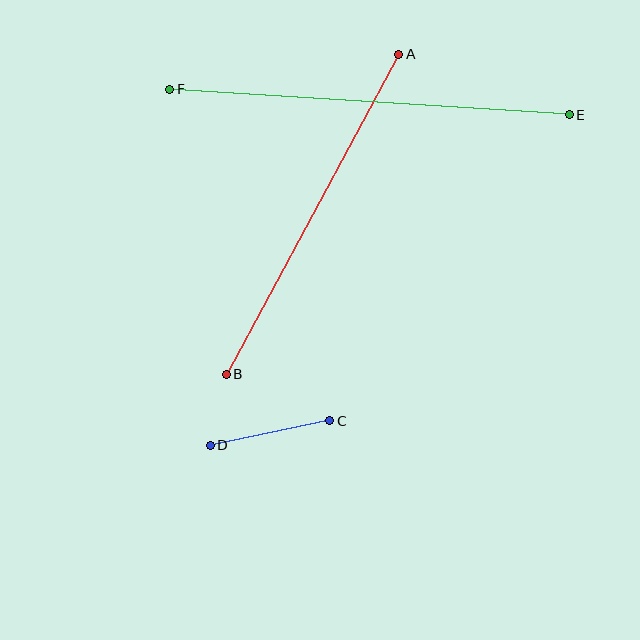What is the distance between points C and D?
The distance is approximately 122 pixels.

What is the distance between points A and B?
The distance is approximately 363 pixels.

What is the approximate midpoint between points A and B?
The midpoint is at approximately (312, 214) pixels.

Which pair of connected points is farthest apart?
Points E and F are farthest apart.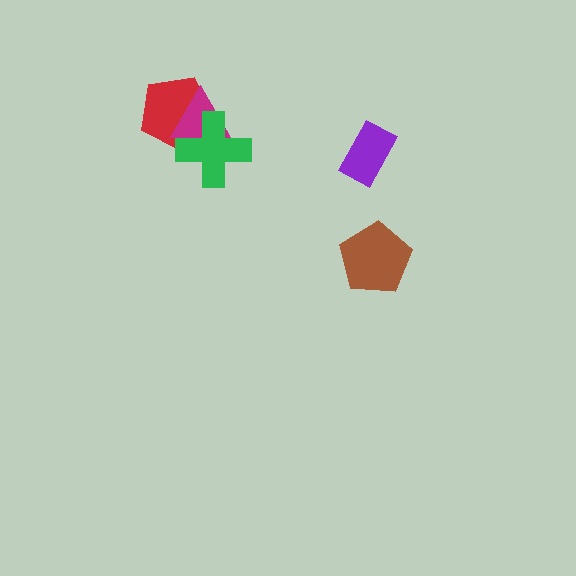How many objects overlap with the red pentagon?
2 objects overlap with the red pentagon.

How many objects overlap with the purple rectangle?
0 objects overlap with the purple rectangle.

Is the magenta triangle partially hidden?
Yes, it is partially covered by another shape.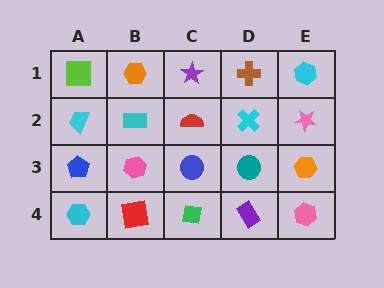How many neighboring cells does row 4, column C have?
3.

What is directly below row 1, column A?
A cyan trapezoid.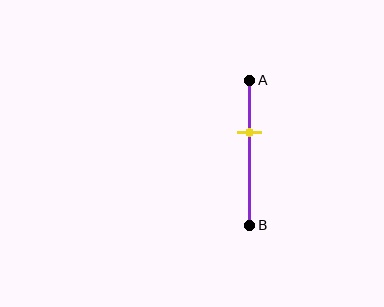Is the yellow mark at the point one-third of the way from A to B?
Yes, the mark is approximately at the one-third point.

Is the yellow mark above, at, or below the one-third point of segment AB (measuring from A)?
The yellow mark is approximately at the one-third point of segment AB.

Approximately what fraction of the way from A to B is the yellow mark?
The yellow mark is approximately 35% of the way from A to B.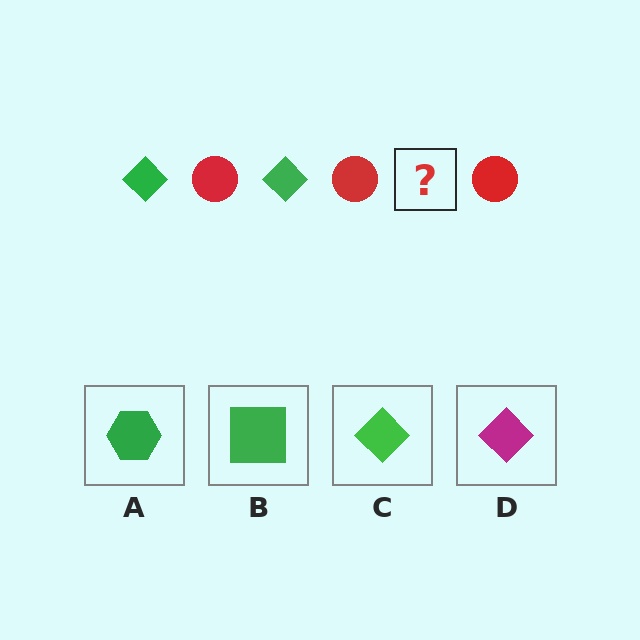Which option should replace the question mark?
Option C.